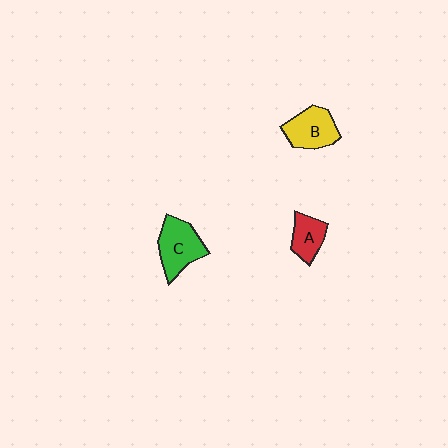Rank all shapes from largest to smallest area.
From largest to smallest: C (green), B (yellow), A (red).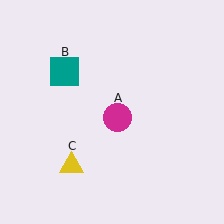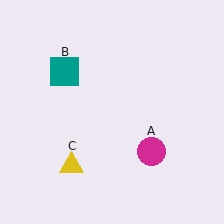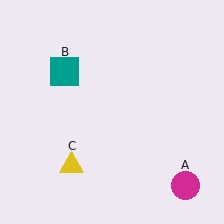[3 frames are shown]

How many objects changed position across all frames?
1 object changed position: magenta circle (object A).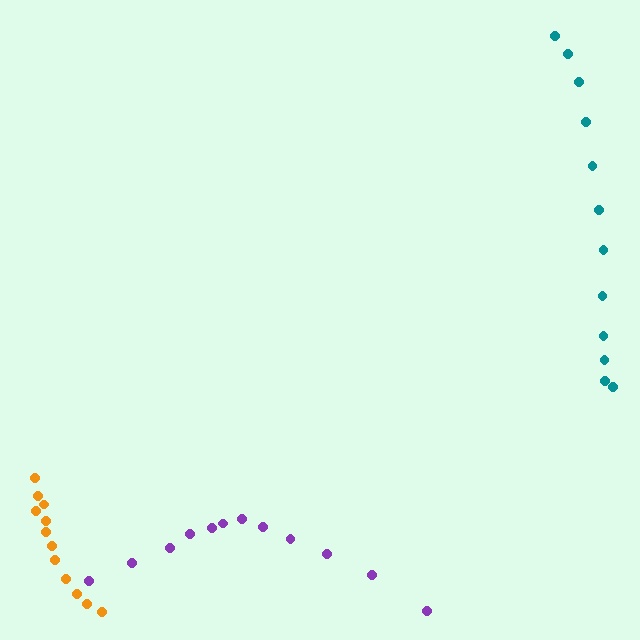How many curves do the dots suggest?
There are 3 distinct paths.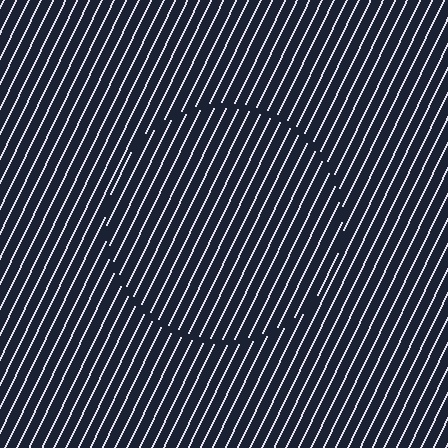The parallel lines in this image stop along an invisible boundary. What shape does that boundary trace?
An illusory circle. The interior of the shape contains the same grating, shifted by half a period — the contour is defined by the phase discontinuity where line-ends from the inner and outer gratings abut.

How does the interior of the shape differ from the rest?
The interior of the shape contains the same grating, shifted by half a period — the contour is defined by the phase discontinuity where line-ends from the inner and outer gratings abut.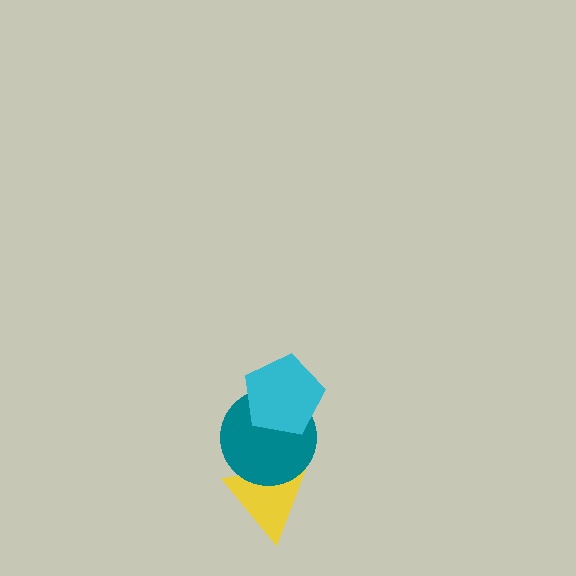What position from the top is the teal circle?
The teal circle is 2nd from the top.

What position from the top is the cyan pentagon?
The cyan pentagon is 1st from the top.